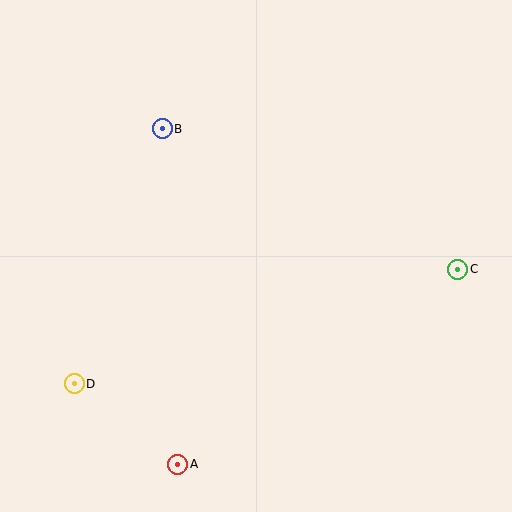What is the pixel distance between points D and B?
The distance between D and B is 270 pixels.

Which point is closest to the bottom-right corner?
Point C is closest to the bottom-right corner.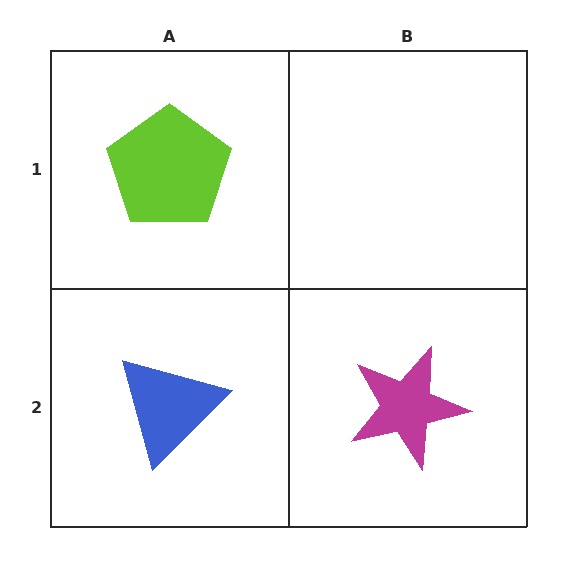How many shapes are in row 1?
1 shape.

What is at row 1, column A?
A lime pentagon.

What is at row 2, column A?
A blue triangle.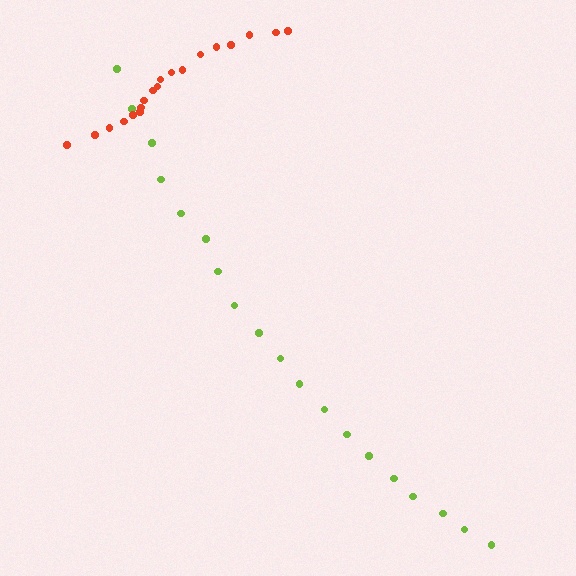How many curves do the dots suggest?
There are 2 distinct paths.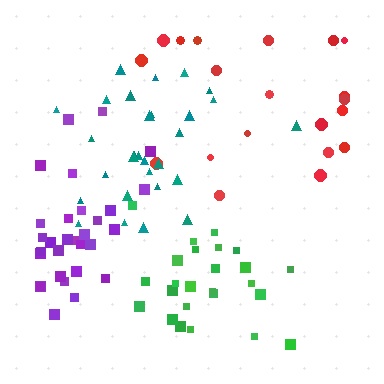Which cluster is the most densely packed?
Purple.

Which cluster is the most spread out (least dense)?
Red.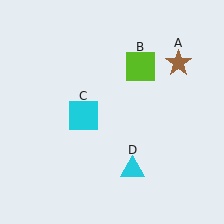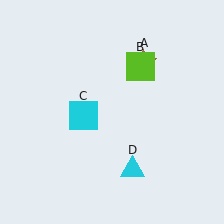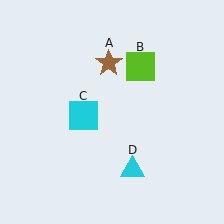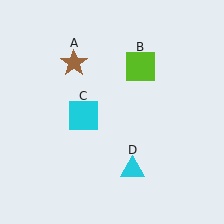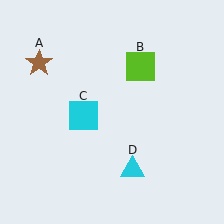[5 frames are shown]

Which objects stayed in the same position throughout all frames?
Lime square (object B) and cyan square (object C) and cyan triangle (object D) remained stationary.